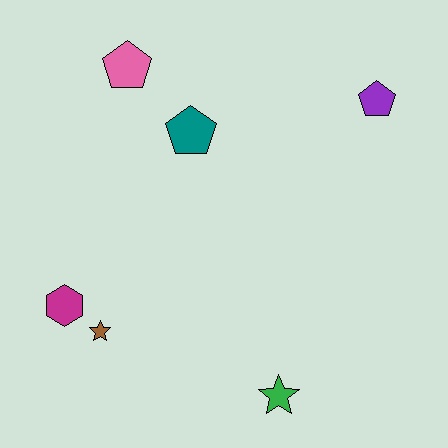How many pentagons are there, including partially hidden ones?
There are 3 pentagons.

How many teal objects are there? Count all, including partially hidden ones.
There is 1 teal object.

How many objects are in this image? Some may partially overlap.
There are 6 objects.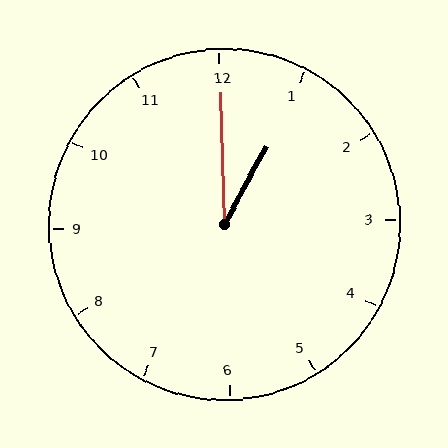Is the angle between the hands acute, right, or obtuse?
It is acute.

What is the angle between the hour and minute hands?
Approximately 30 degrees.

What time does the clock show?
1:00.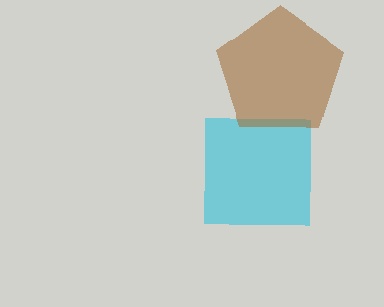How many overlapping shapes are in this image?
There are 2 overlapping shapes in the image.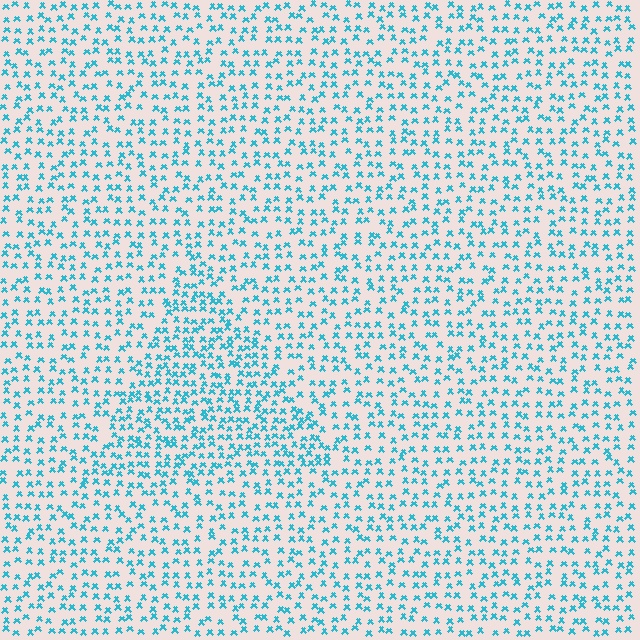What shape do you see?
I see a triangle.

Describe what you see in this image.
The image contains small cyan elements arranged at two different densities. A triangle-shaped region is visible where the elements are more densely packed than the surrounding area.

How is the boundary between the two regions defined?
The boundary is defined by a change in element density (approximately 1.6x ratio). All elements are the same color, size, and shape.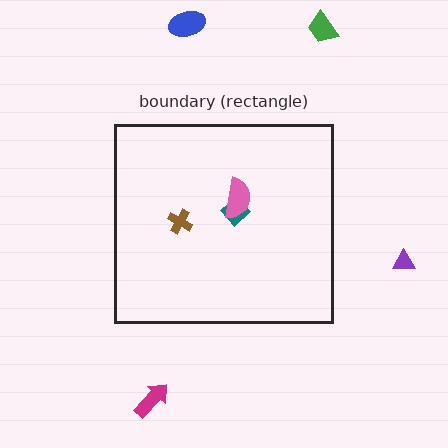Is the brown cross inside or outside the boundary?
Inside.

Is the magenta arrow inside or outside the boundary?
Outside.